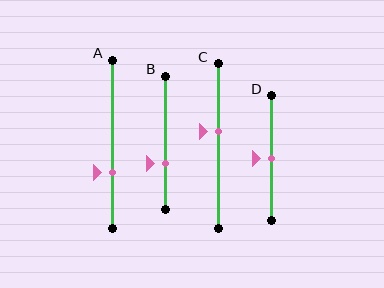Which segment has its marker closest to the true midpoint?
Segment D has its marker closest to the true midpoint.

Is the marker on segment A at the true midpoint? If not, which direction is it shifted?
No, the marker on segment A is shifted downward by about 17% of the segment length.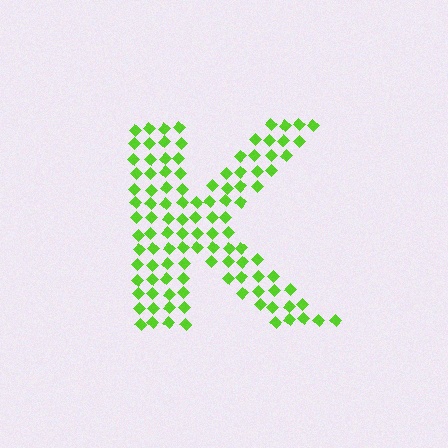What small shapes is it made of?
It is made of small diamonds.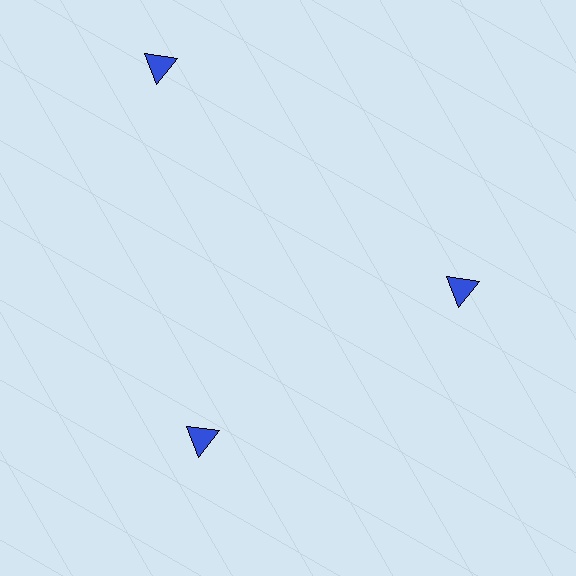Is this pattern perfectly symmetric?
No. The 3 blue triangles are arranged in a ring, but one element near the 11 o'clock position is pushed outward from the center, breaking the 3-fold rotational symmetry.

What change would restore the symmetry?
The symmetry would be restored by moving it inward, back onto the ring so that all 3 triangles sit at equal angles and equal distance from the center.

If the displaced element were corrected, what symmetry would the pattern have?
It would have 3-fold rotational symmetry — the pattern would map onto itself every 120 degrees.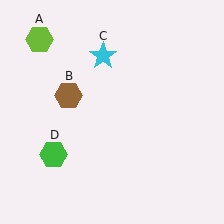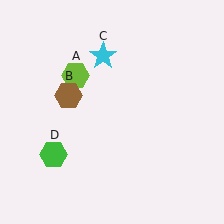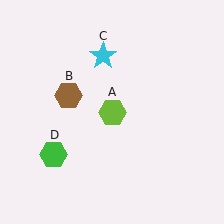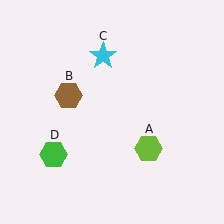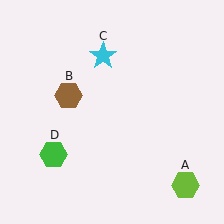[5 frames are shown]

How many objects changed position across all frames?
1 object changed position: lime hexagon (object A).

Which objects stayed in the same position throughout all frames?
Brown hexagon (object B) and cyan star (object C) and green hexagon (object D) remained stationary.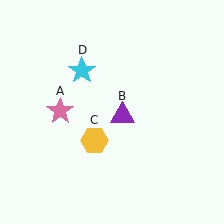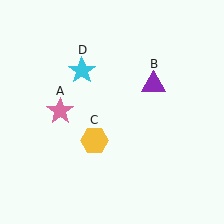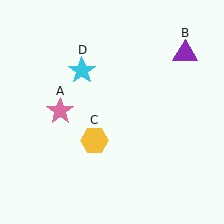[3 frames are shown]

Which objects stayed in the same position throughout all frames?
Pink star (object A) and yellow hexagon (object C) and cyan star (object D) remained stationary.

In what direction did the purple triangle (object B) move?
The purple triangle (object B) moved up and to the right.